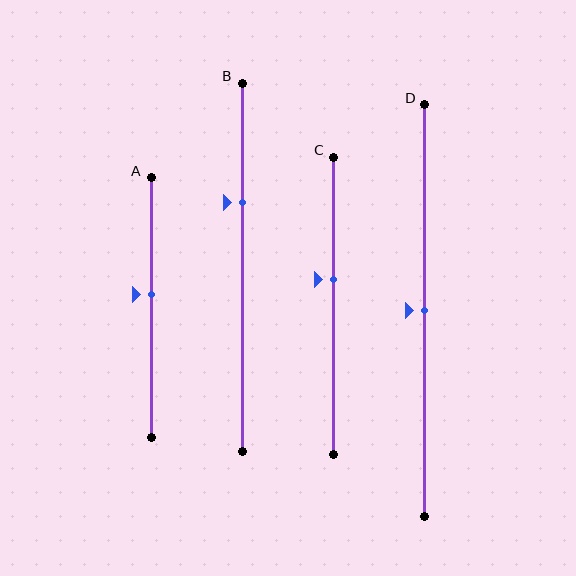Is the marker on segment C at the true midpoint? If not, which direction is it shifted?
No, the marker on segment C is shifted upward by about 9% of the segment length.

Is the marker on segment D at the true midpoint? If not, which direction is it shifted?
Yes, the marker on segment D is at the true midpoint.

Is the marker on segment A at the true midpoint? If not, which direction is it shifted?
No, the marker on segment A is shifted upward by about 5% of the segment length.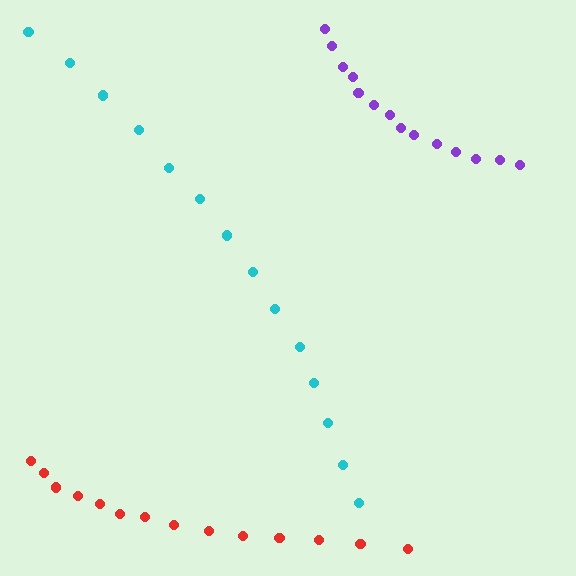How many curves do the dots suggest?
There are 3 distinct paths.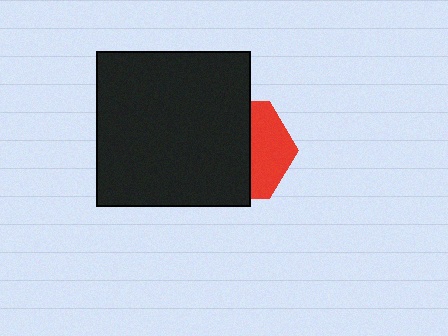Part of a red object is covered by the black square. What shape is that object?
It is a hexagon.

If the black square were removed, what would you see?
You would see the complete red hexagon.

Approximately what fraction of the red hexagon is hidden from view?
Roughly 61% of the red hexagon is hidden behind the black square.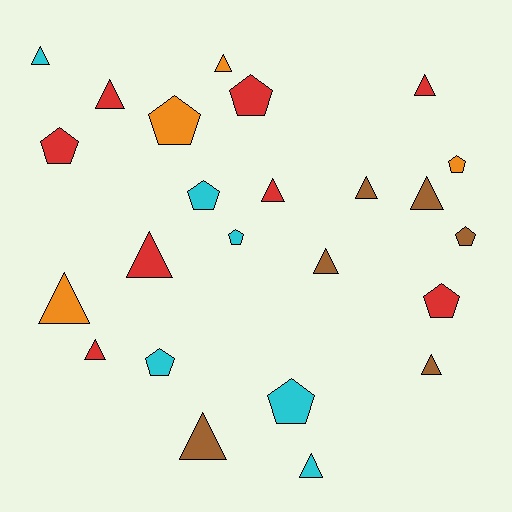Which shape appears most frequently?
Triangle, with 14 objects.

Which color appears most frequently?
Red, with 8 objects.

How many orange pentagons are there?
There are 2 orange pentagons.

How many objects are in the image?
There are 24 objects.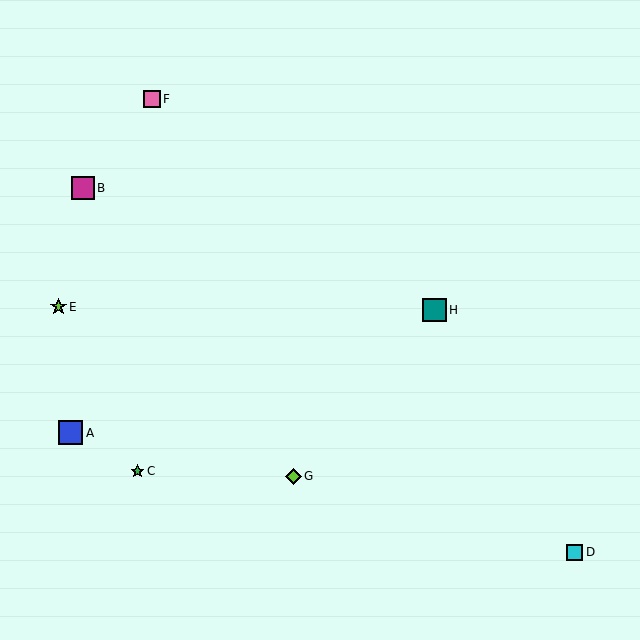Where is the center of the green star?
The center of the green star is at (138, 471).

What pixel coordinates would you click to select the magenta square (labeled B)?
Click at (83, 188) to select the magenta square B.